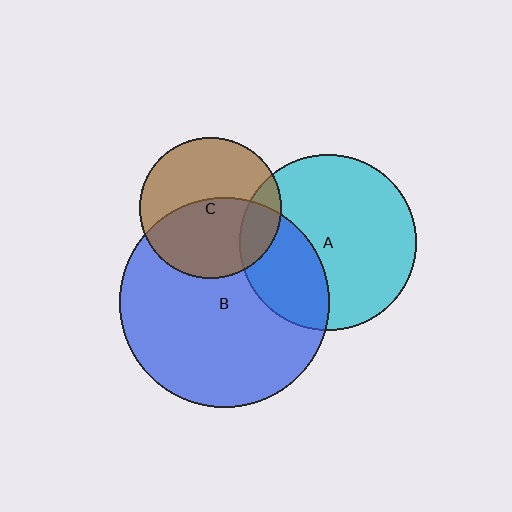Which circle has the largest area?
Circle B (blue).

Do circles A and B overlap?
Yes.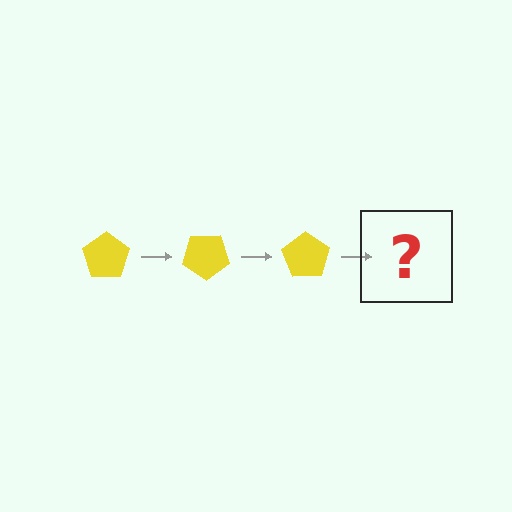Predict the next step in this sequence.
The next step is a yellow pentagon rotated 105 degrees.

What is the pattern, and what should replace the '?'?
The pattern is that the pentagon rotates 35 degrees each step. The '?' should be a yellow pentagon rotated 105 degrees.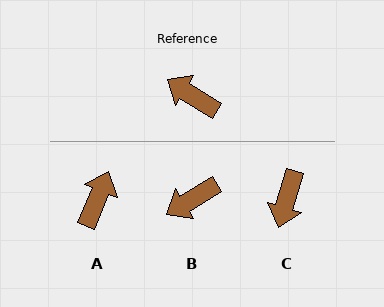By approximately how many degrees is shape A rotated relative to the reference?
Approximately 80 degrees clockwise.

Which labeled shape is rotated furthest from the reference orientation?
C, about 105 degrees away.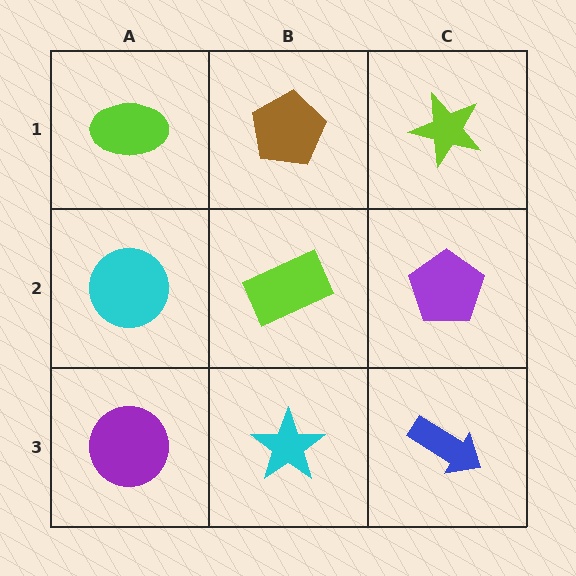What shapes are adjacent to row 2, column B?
A brown pentagon (row 1, column B), a cyan star (row 3, column B), a cyan circle (row 2, column A), a purple pentagon (row 2, column C).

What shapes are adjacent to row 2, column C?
A lime star (row 1, column C), a blue arrow (row 3, column C), a lime rectangle (row 2, column B).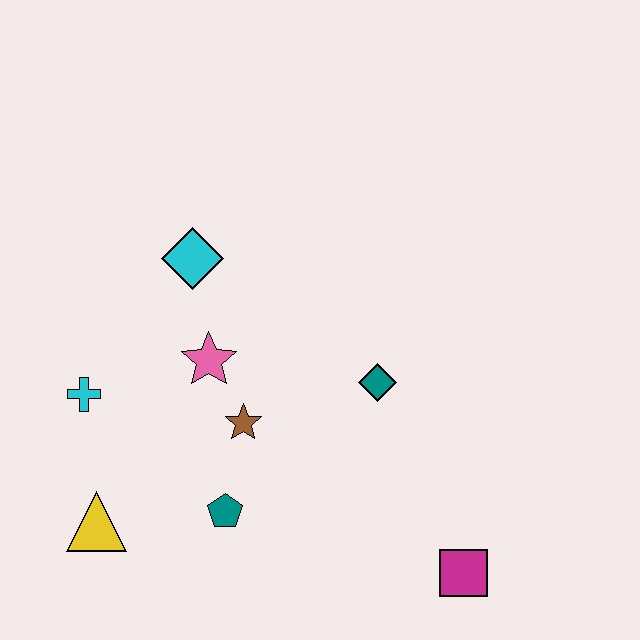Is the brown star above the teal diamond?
No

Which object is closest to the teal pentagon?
The brown star is closest to the teal pentagon.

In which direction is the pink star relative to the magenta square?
The pink star is to the left of the magenta square.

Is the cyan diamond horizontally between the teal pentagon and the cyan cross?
Yes